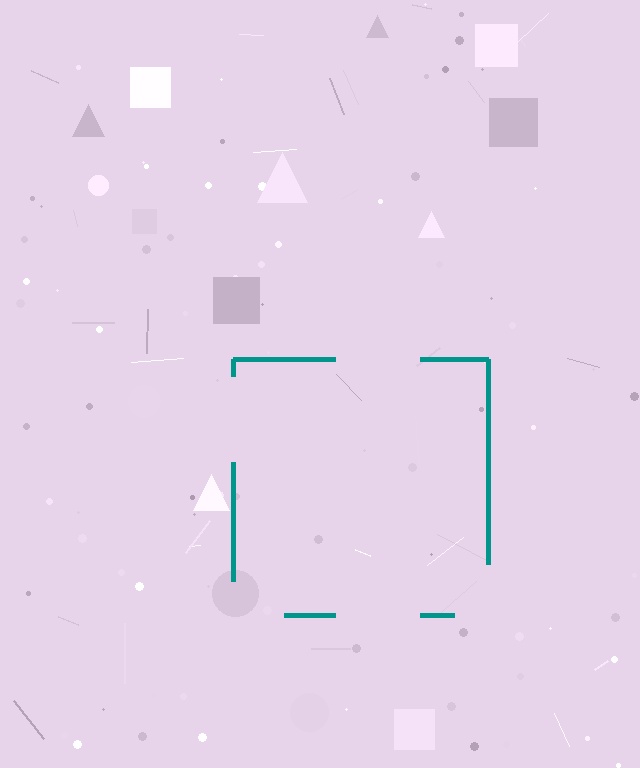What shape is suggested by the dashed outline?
The dashed outline suggests a square.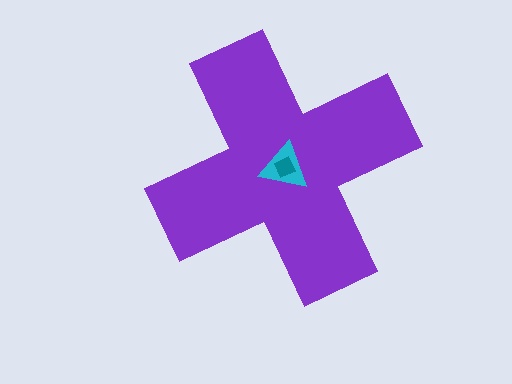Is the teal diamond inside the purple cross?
Yes.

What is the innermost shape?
The teal diamond.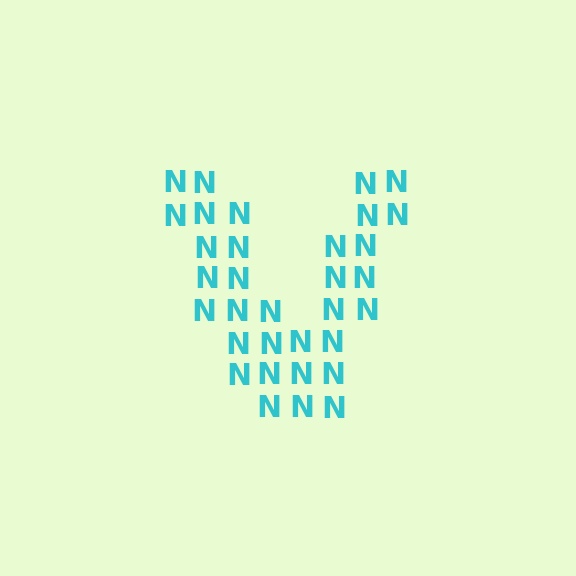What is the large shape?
The large shape is the letter V.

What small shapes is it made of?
It is made of small letter N's.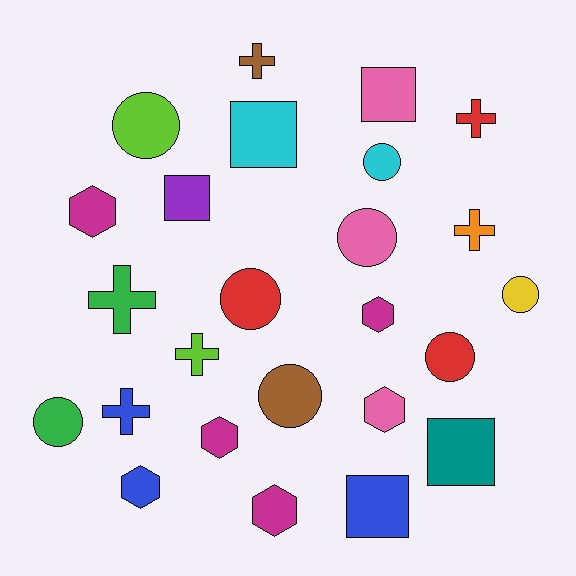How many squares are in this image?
There are 5 squares.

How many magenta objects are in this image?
There are 4 magenta objects.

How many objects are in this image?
There are 25 objects.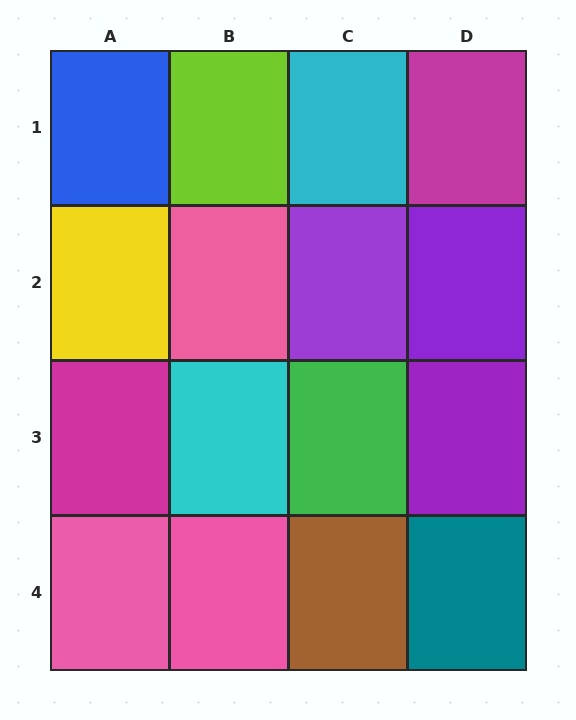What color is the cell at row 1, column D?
Magenta.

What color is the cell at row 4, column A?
Pink.